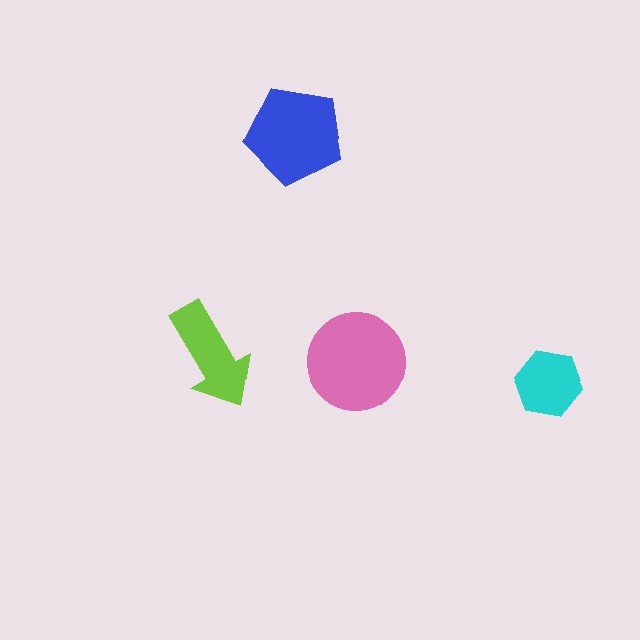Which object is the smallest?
The cyan hexagon.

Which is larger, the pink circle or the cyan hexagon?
The pink circle.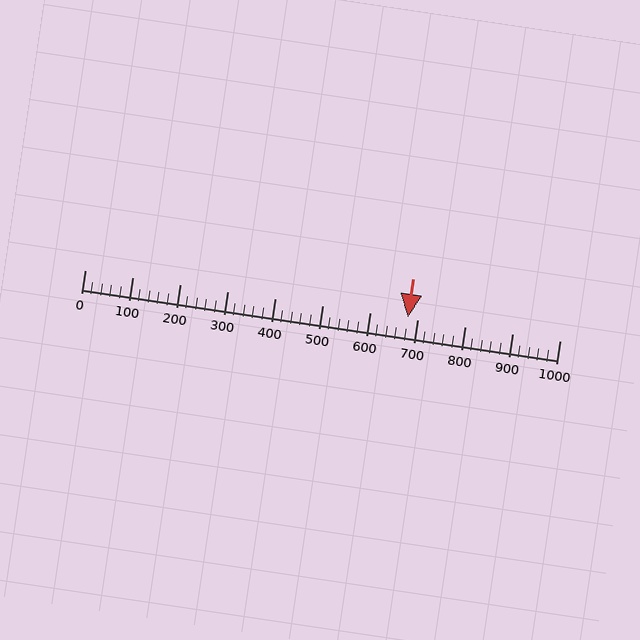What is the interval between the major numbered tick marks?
The major tick marks are spaced 100 units apart.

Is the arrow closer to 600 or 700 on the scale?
The arrow is closer to 700.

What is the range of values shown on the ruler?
The ruler shows values from 0 to 1000.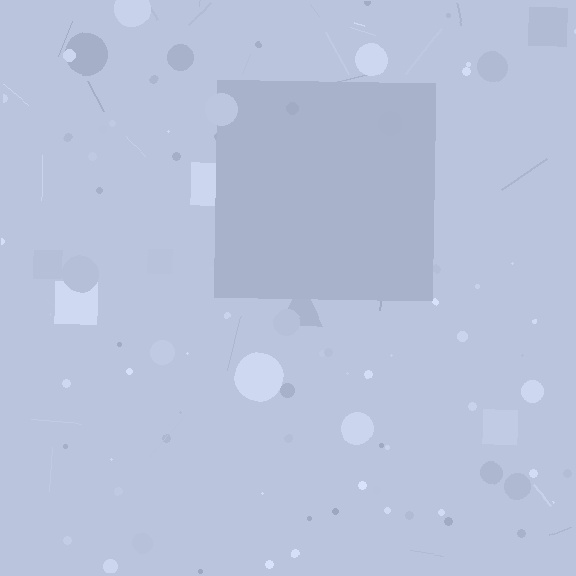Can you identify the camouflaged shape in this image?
The camouflaged shape is a square.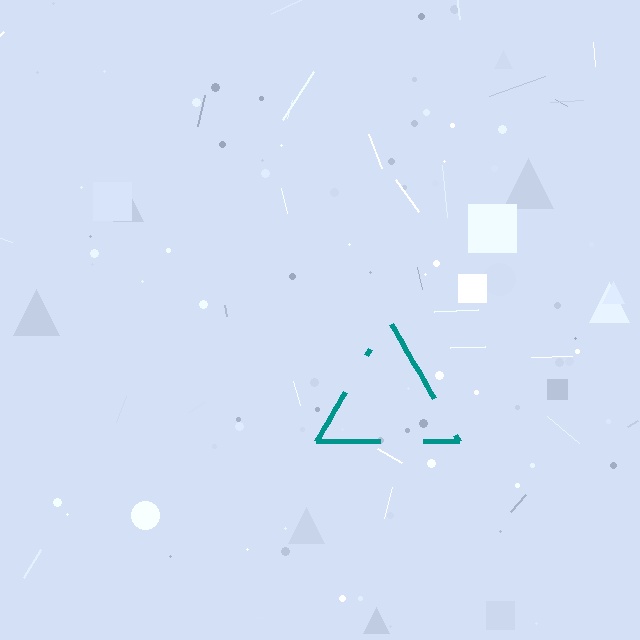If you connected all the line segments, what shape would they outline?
They would outline a triangle.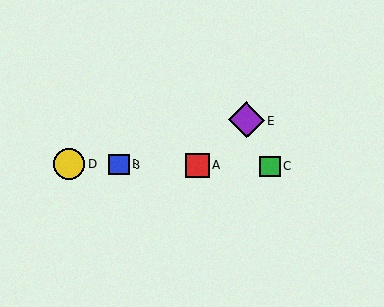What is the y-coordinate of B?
Object B is at y≈165.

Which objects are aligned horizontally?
Objects A, B, C, D are aligned horizontally.